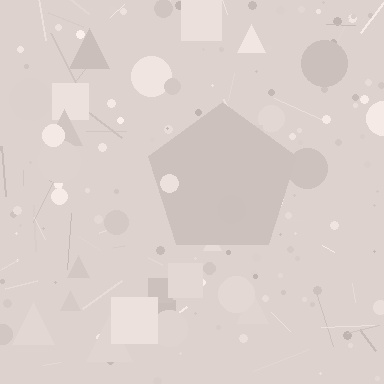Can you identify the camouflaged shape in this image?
The camouflaged shape is a pentagon.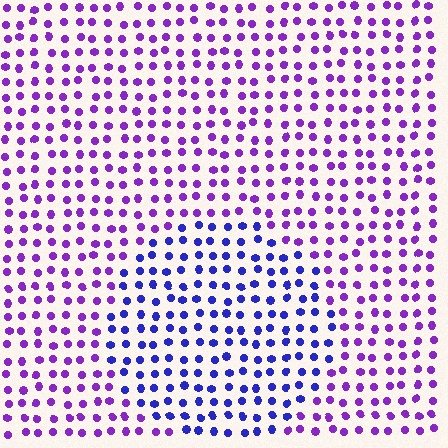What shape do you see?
I see a circle.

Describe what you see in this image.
The image is filled with small purple elements in a uniform arrangement. A circle-shaped region is visible where the elements are tinted to a slightly different hue, forming a subtle color boundary.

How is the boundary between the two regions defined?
The boundary is defined purely by a slight shift in hue (about 38 degrees). Spacing, size, and orientation are identical on both sides.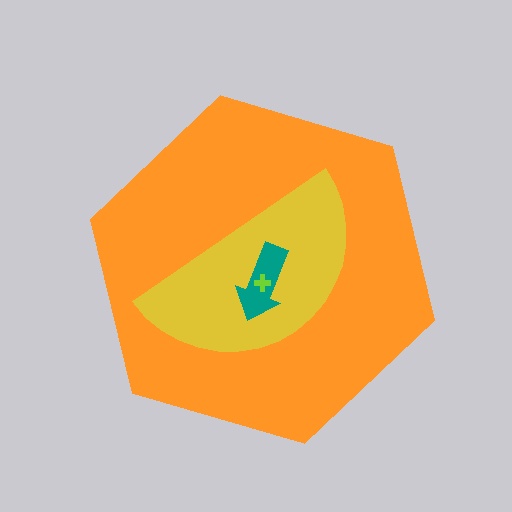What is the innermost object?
The lime cross.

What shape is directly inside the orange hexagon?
The yellow semicircle.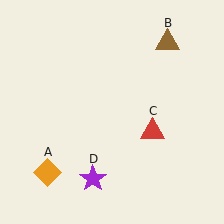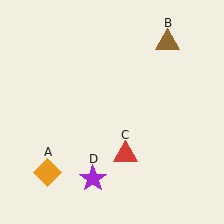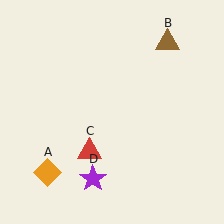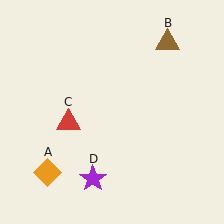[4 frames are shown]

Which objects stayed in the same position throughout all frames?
Orange diamond (object A) and brown triangle (object B) and purple star (object D) remained stationary.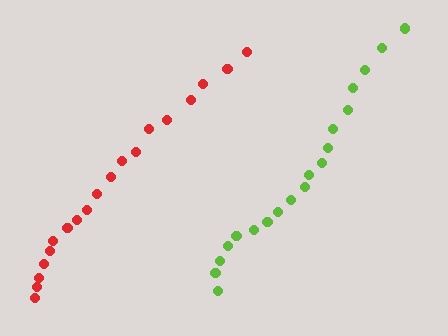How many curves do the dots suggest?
There are 2 distinct paths.